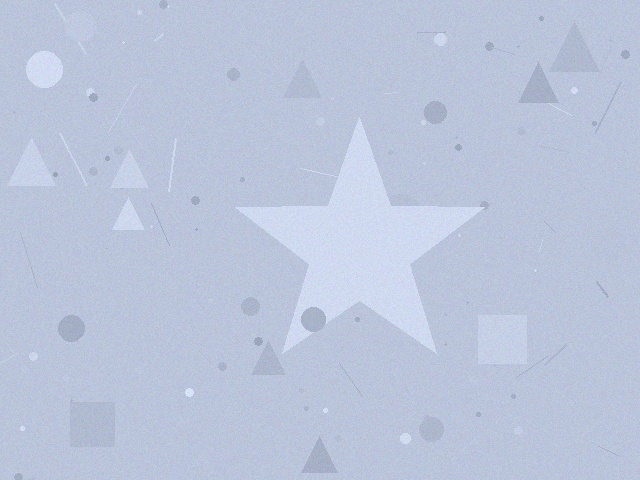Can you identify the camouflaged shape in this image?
The camouflaged shape is a star.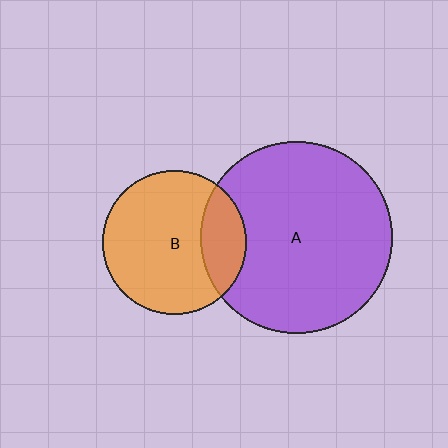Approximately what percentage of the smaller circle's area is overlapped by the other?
Approximately 20%.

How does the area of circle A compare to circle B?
Approximately 1.8 times.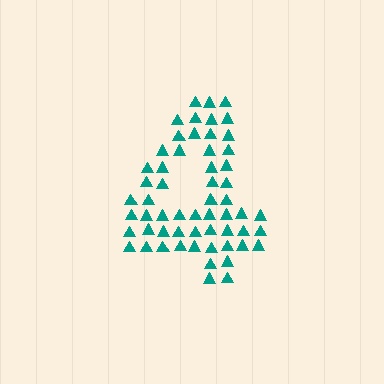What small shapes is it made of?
It is made of small triangles.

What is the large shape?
The large shape is the digit 4.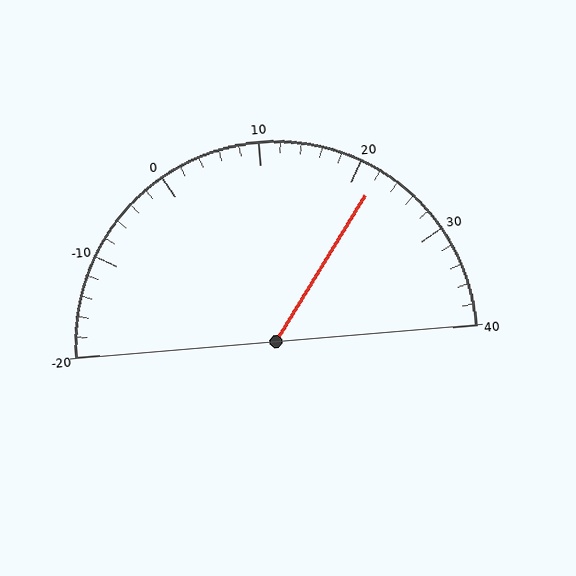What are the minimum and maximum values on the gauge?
The gauge ranges from -20 to 40.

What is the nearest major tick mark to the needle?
The nearest major tick mark is 20.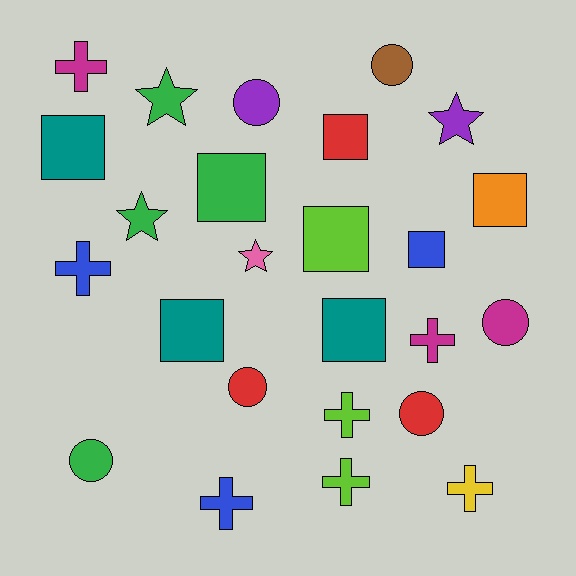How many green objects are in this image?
There are 4 green objects.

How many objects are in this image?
There are 25 objects.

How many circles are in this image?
There are 6 circles.